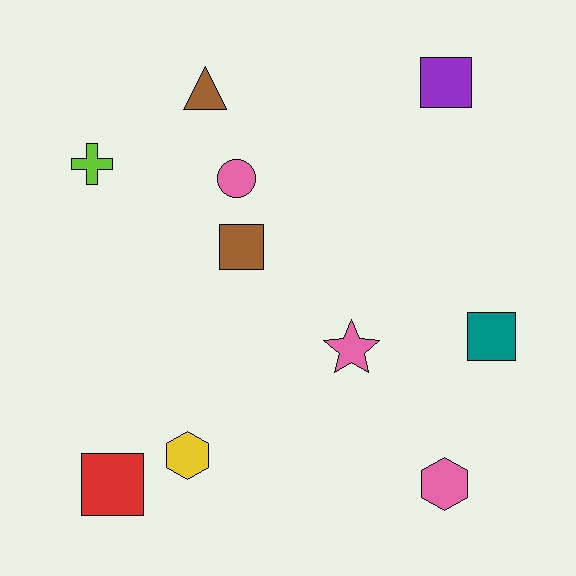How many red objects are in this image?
There is 1 red object.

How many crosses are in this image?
There is 1 cross.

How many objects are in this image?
There are 10 objects.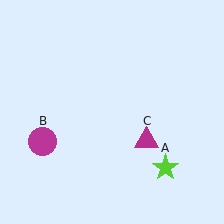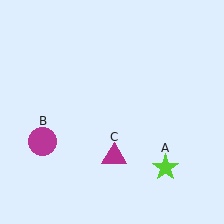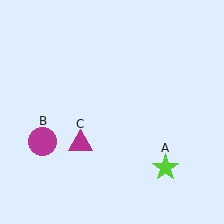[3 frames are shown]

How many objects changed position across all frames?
1 object changed position: magenta triangle (object C).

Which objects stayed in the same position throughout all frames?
Lime star (object A) and magenta circle (object B) remained stationary.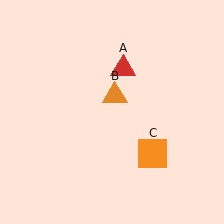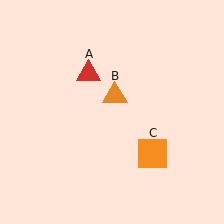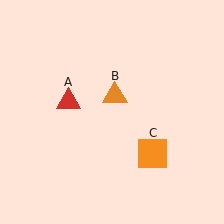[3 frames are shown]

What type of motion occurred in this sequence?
The red triangle (object A) rotated counterclockwise around the center of the scene.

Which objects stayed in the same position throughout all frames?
Orange triangle (object B) and orange square (object C) remained stationary.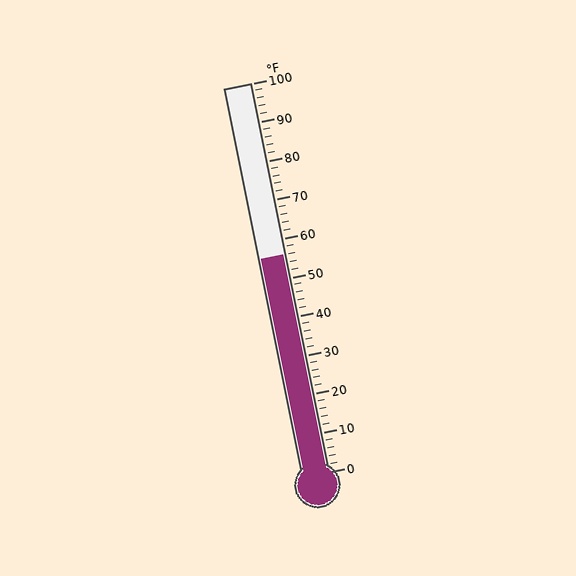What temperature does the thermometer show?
The thermometer shows approximately 56°F.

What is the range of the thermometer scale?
The thermometer scale ranges from 0°F to 100°F.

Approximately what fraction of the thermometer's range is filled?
The thermometer is filled to approximately 55% of its range.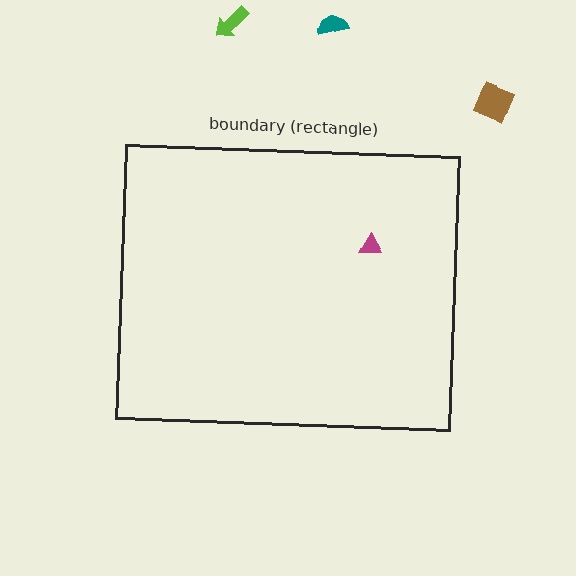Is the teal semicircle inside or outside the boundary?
Outside.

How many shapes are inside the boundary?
1 inside, 3 outside.